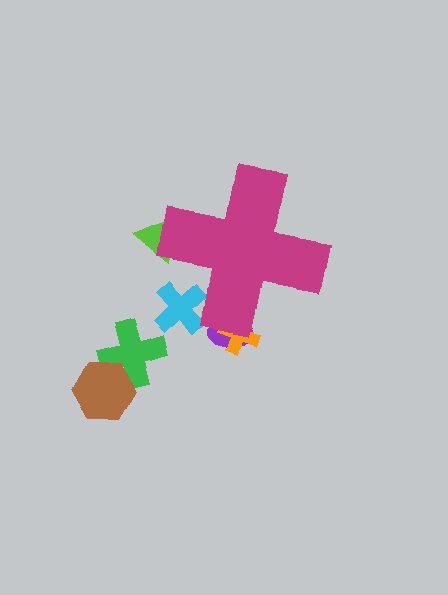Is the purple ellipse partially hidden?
Yes, the purple ellipse is partially hidden behind the magenta cross.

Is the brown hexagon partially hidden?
No, the brown hexagon is fully visible.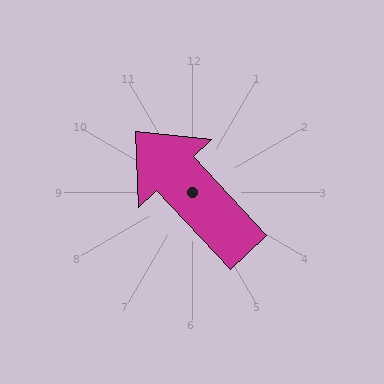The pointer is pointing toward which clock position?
Roughly 11 o'clock.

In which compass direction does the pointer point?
Northwest.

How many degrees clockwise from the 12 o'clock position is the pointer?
Approximately 317 degrees.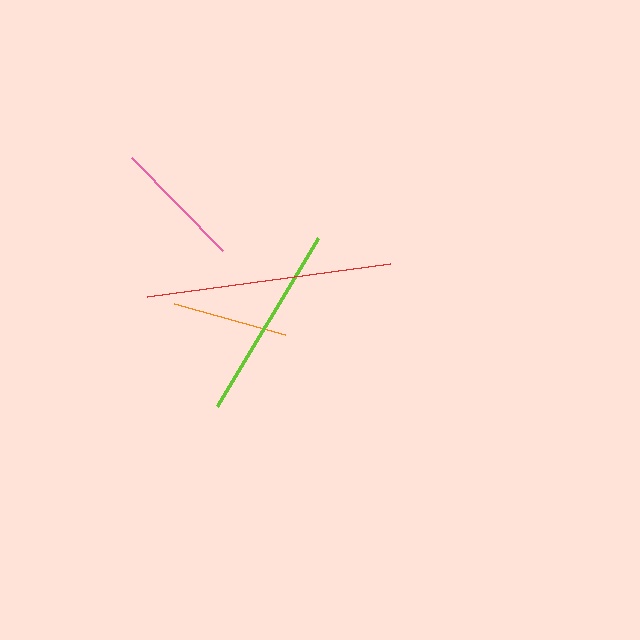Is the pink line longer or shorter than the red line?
The red line is longer than the pink line.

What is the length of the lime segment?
The lime segment is approximately 196 pixels long.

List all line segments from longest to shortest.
From longest to shortest: red, lime, pink, orange.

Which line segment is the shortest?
The orange line is the shortest at approximately 115 pixels.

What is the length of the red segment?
The red segment is approximately 246 pixels long.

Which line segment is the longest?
The red line is the longest at approximately 246 pixels.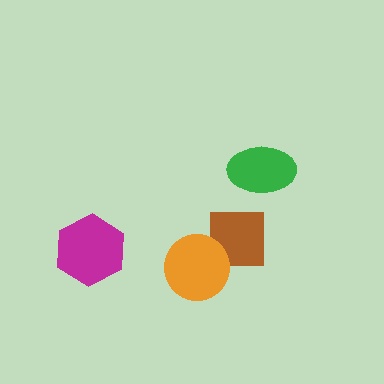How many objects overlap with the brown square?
1 object overlaps with the brown square.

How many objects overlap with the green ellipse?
0 objects overlap with the green ellipse.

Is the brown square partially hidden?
Yes, it is partially covered by another shape.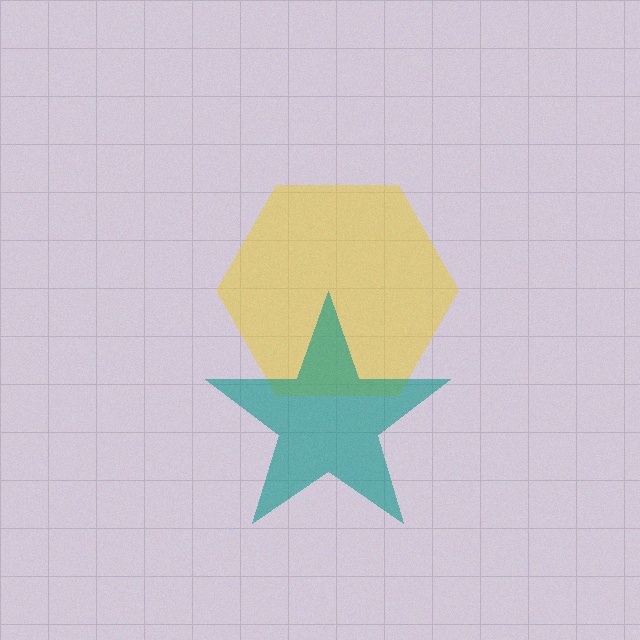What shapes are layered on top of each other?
The layered shapes are: a yellow hexagon, a teal star.